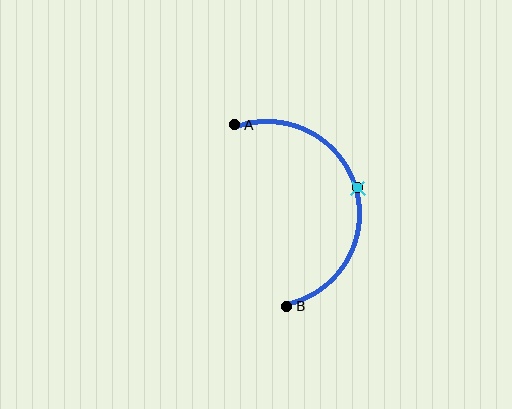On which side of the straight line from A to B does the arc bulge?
The arc bulges to the right of the straight line connecting A and B.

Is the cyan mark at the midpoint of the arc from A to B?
Yes. The cyan mark lies on the arc at equal arc-length from both A and B — it is the arc midpoint.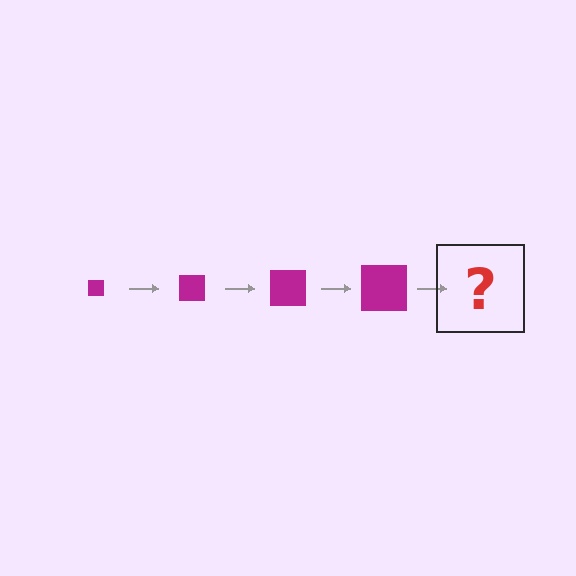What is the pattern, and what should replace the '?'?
The pattern is that the square gets progressively larger each step. The '?' should be a magenta square, larger than the previous one.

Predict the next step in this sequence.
The next step is a magenta square, larger than the previous one.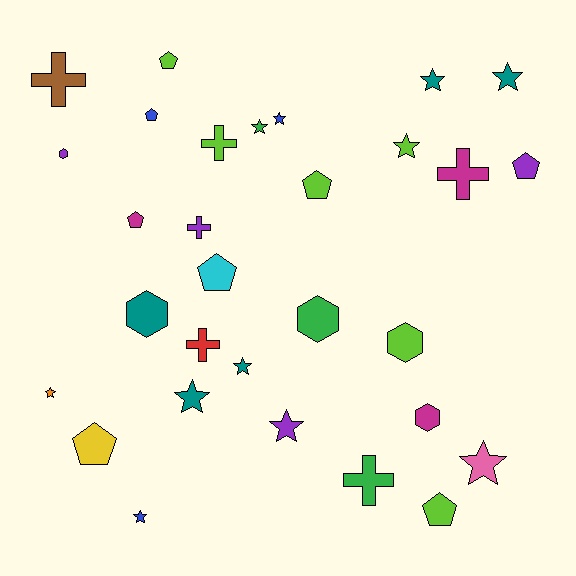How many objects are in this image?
There are 30 objects.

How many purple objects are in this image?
There are 4 purple objects.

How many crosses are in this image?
There are 6 crosses.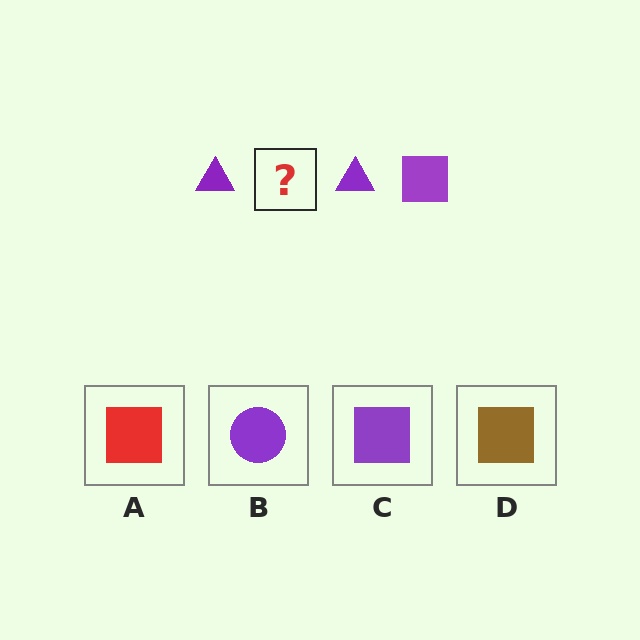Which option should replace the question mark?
Option C.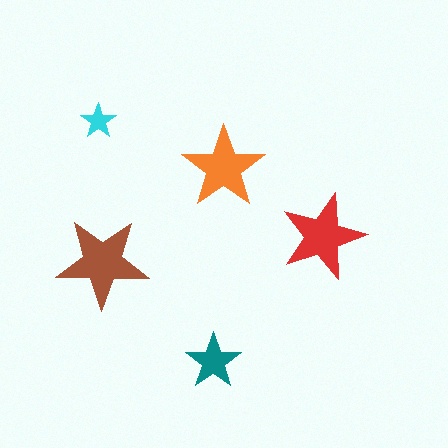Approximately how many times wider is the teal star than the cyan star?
About 1.5 times wider.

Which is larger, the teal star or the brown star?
The brown one.